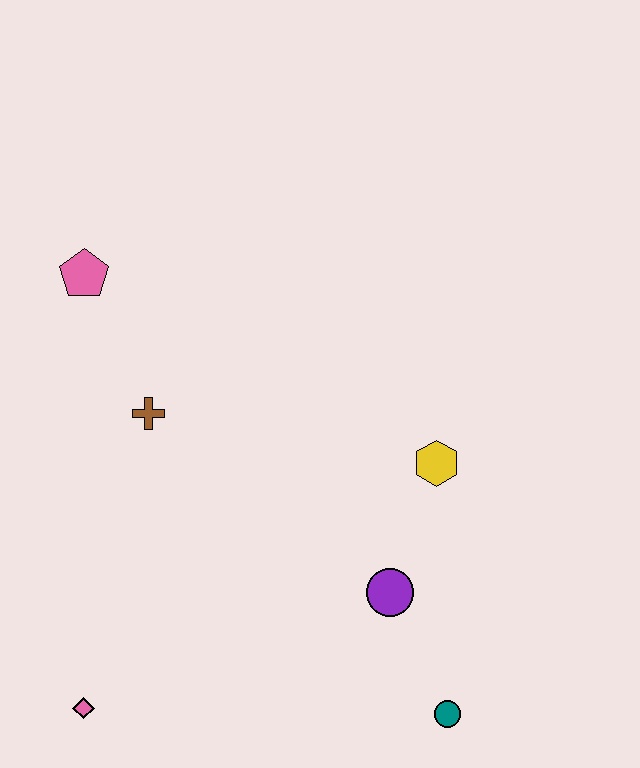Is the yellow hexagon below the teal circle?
No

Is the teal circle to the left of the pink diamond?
No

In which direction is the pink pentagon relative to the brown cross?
The pink pentagon is above the brown cross.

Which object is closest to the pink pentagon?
The brown cross is closest to the pink pentagon.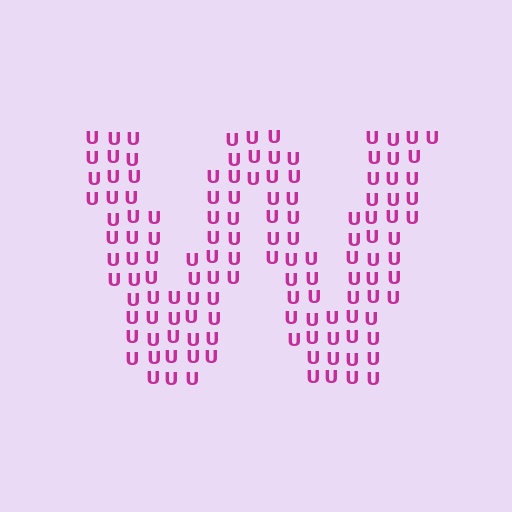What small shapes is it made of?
It is made of small letter U's.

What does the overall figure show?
The overall figure shows the letter W.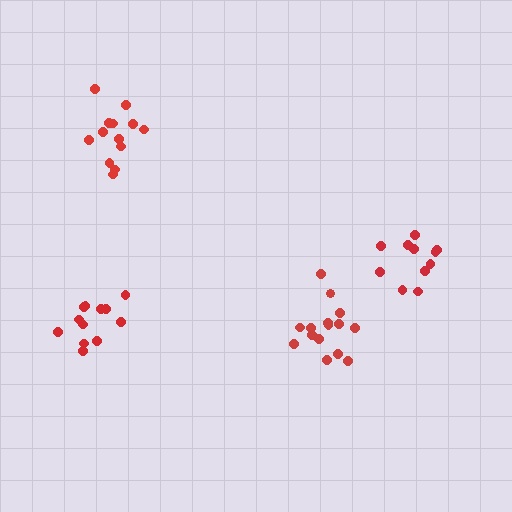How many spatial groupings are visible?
There are 4 spatial groupings.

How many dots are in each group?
Group 1: 13 dots, Group 2: 11 dots, Group 3: 12 dots, Group 4: 16 dots (52 total).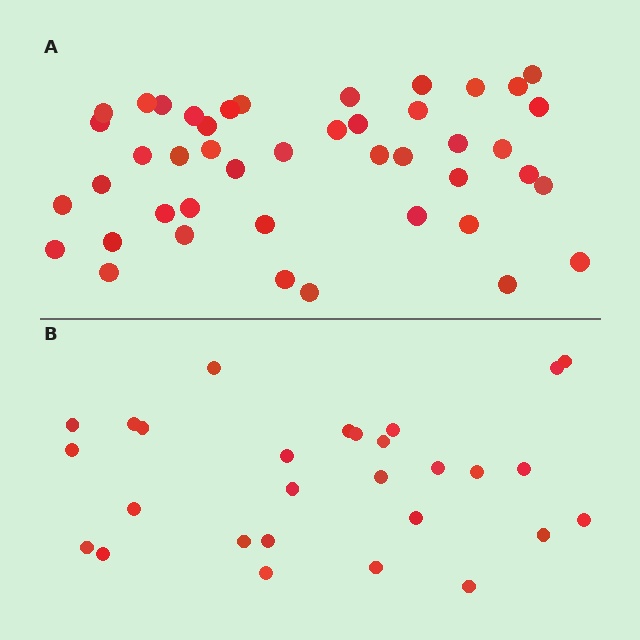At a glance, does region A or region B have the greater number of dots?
Region A (the top region) has more dots.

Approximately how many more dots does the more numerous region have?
Region A has approximately 15 more dots than region B.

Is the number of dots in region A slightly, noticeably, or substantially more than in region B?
Region A has substantially more. The ratio is roughly 1.6 to 1.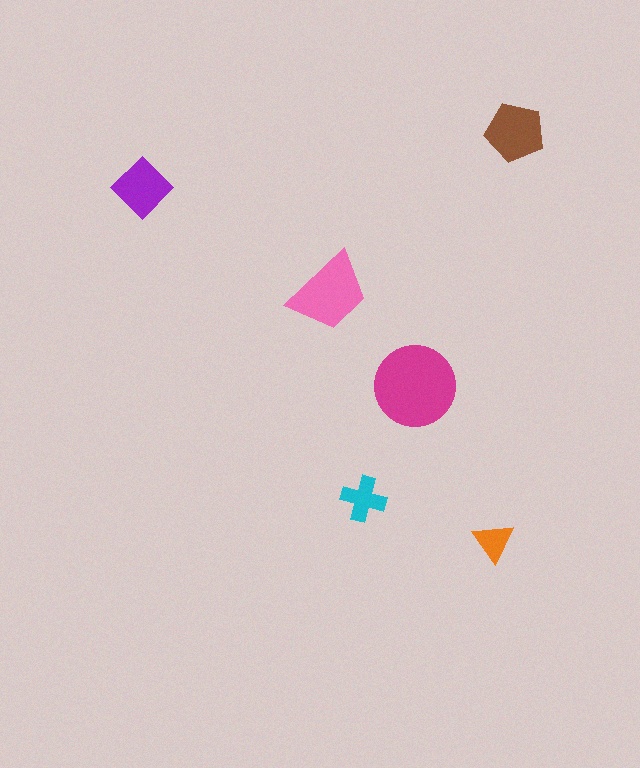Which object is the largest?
The magenta circle.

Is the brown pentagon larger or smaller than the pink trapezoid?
Smaller.